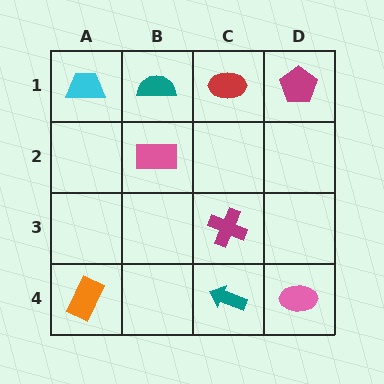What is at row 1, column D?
A magenta pentagon.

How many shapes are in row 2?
1 shape.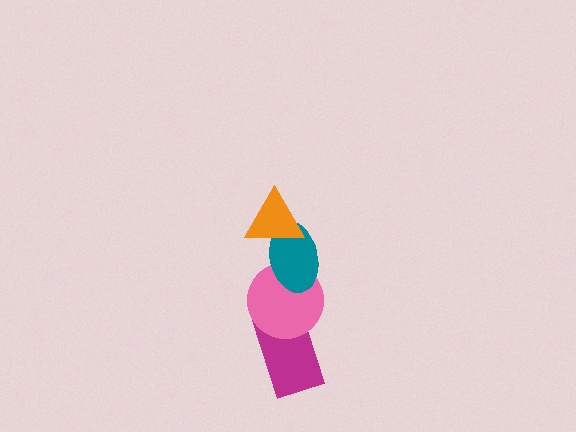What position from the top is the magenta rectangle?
The magenta rectangle is 4th from the top.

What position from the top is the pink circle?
The pink circle is 3rd from the top.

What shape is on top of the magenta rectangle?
The pink circle is on top of the magenta rectangle.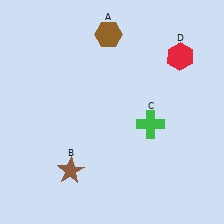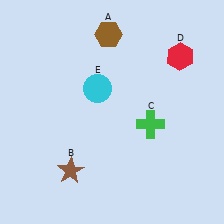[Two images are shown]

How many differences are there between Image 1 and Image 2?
There is 1 difference between the two images.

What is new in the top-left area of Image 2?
A cyan circle (E) was added in the top-left area of Image 2.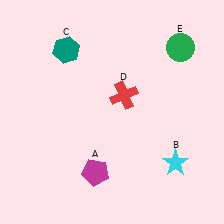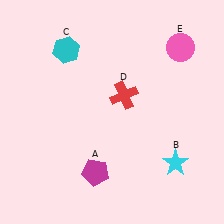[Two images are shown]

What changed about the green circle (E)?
In Image 1, E is green. In Image 2, it changed to pink.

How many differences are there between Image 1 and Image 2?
There are 2 differences between the two images.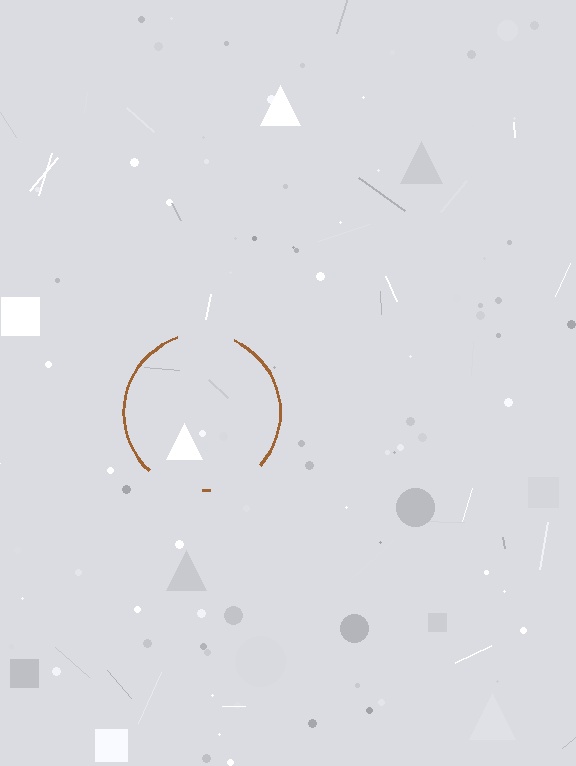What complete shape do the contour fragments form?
The contour fragments form a circle.